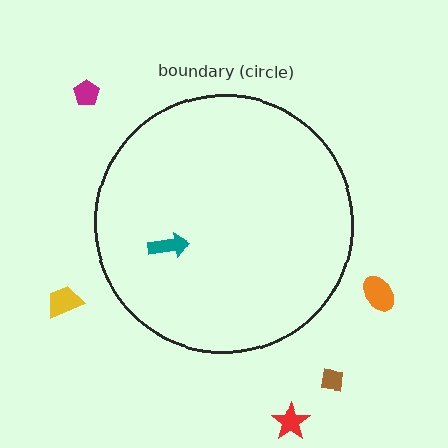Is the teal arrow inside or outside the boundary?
Inside.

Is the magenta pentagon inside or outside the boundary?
Outside.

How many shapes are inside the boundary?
1 inside, 5 outside.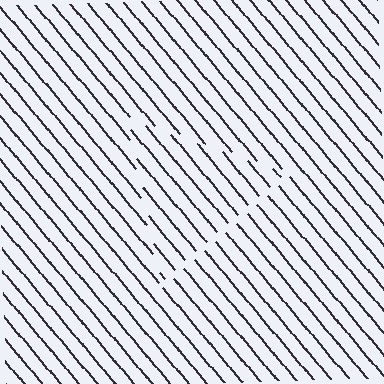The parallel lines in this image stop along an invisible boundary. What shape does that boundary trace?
An illusory triangle. The interior of the shape contains the same grating, shifted by half a period — the contour is defined by the phase discontinuity where line-ends from the inner and outer gratings abut.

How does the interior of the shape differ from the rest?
The interior of the shape contains the same grating, shifted by half a period — the contour is defined by the phase discontinuity where line-ends from the inner and outer gratings abut.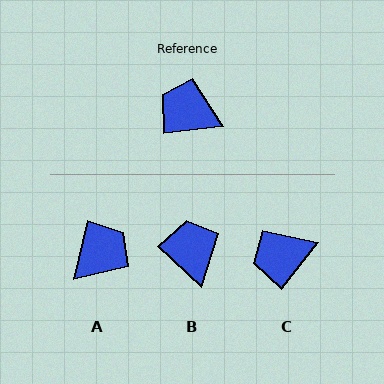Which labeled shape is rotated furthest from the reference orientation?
A, about 109 degrees away.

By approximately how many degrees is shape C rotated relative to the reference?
Approximately 46 degrees counter-clockwise.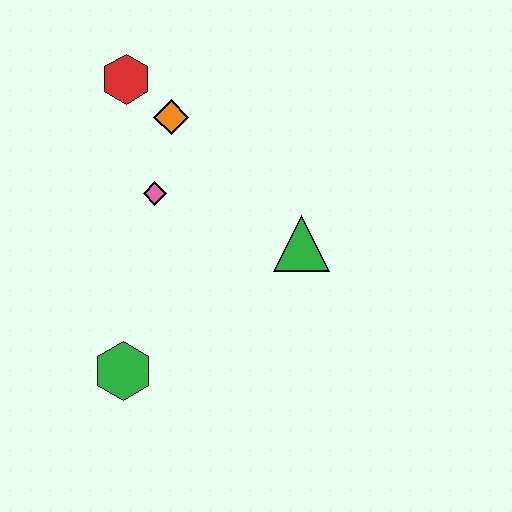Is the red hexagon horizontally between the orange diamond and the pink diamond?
No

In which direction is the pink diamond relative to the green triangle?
The pink diamond is to the left of the green triangle.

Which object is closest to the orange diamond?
The red hexagon is closest to the orange diamond.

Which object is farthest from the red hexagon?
The green hexagon is farthest from the red hexagon.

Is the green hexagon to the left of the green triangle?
Yes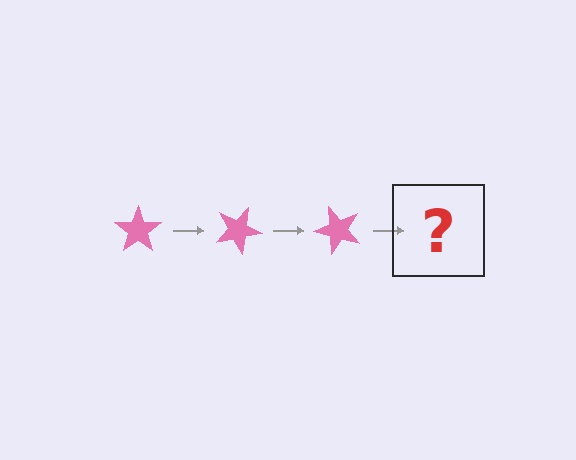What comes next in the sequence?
The next element should be a pink star rotated 75 degrees.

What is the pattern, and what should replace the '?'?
The pattern is that the star rotates 25 degrees each step. The '?' should be a pink star rotated 75 degrees.